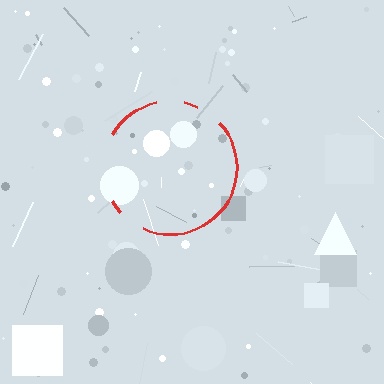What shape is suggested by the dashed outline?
The dashed outline suggests a circle.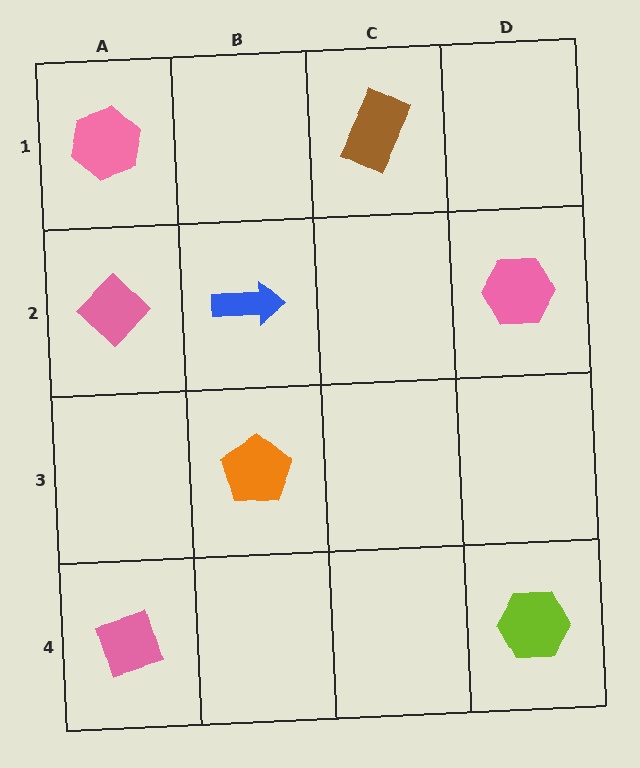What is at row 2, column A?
A pink diamond.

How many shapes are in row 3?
1 shape.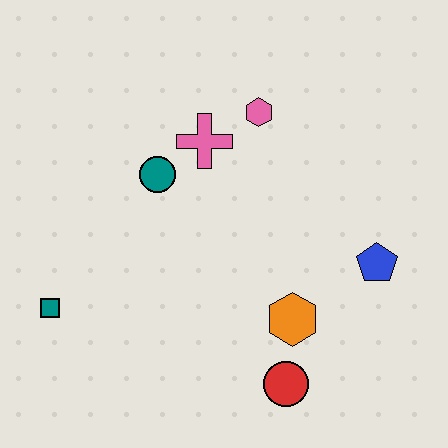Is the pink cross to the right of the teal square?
Yes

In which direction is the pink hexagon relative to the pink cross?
The pink hexagon is to the right of the pink cross.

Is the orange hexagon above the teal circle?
No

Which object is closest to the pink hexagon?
The pink cross is closest to the pink hexagon.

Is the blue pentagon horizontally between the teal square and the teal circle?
No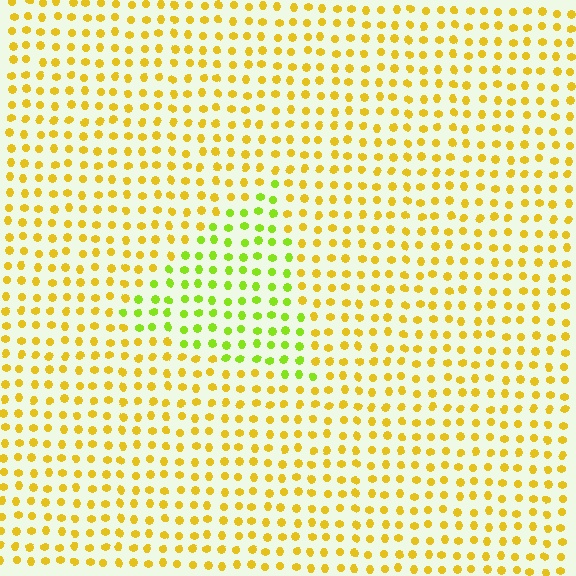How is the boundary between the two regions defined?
The boundary is defined purely by a slight shift in hue (about 39 degrees). Spacing, size, and orientation are identical on both sides.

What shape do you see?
I see a triangle.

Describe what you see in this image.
The image is filled with small yellow elements in a uniform arrangement. A triangle-shaped region is visible where the elements are tinted to a slightly different hue, forming a subtle color boundary.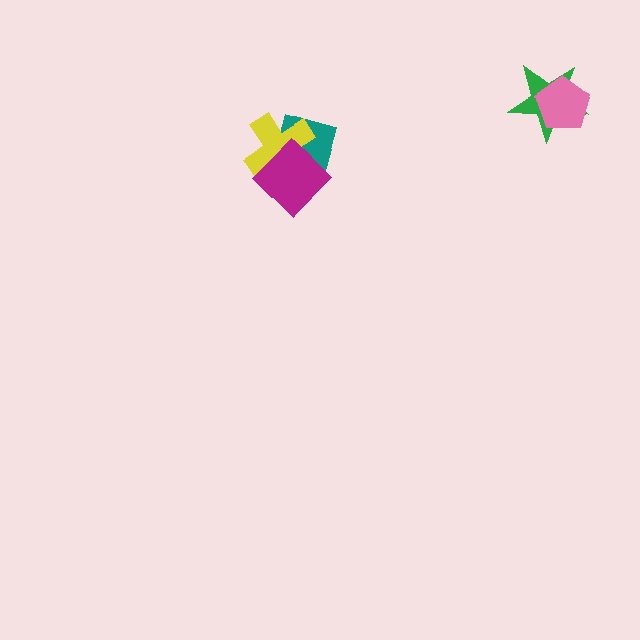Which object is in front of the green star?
The pink pentagon is in front of the green star.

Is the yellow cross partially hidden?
Yes, it is partially covered by another shape.